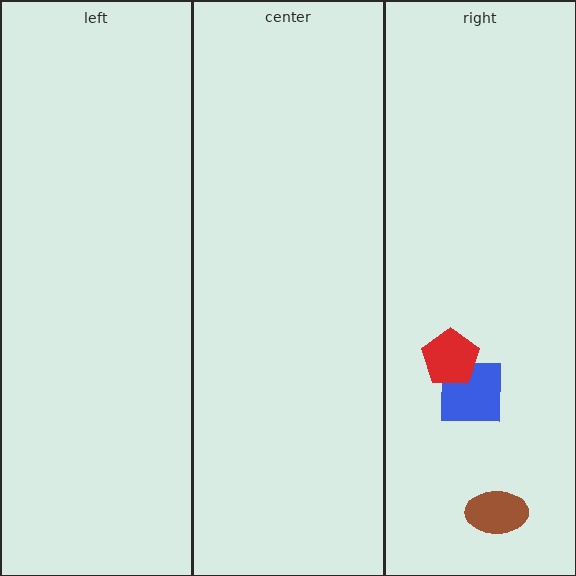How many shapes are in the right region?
3.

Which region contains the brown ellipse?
The right region.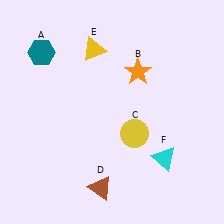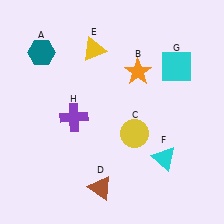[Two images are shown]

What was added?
A cyan square (G), a purple cross (H) were added in Image 2.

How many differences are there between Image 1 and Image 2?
There are 2 differences between the two images.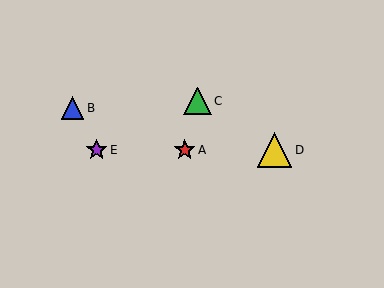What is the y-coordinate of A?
Object A is at y≈150.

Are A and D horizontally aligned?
Yes, both are at y≈150.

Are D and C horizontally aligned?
No, D is at y≈150 and C is at y≈101.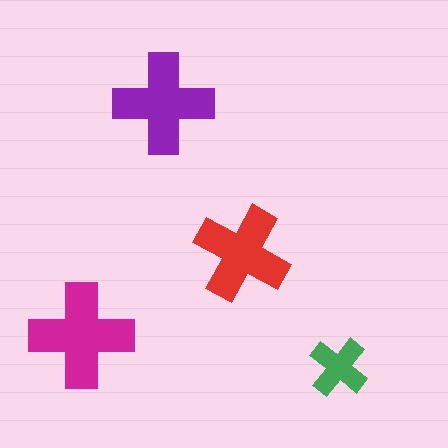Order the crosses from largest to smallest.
the magenta one, the purple one, the red one, the green one.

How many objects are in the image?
There are 4 objects in the image.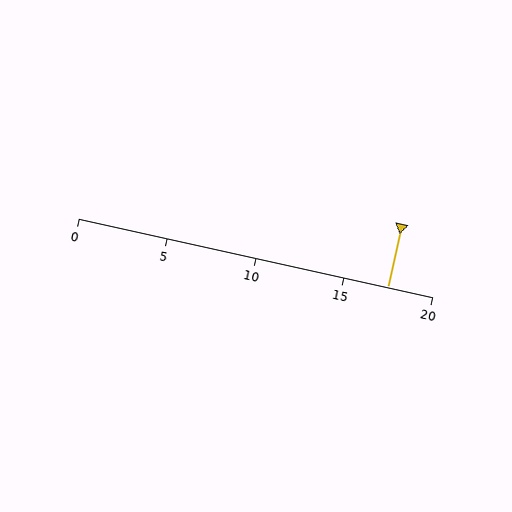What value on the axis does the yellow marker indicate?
The marker indicates approximately 17.5.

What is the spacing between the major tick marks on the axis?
The major ticks are spaced 5 apart.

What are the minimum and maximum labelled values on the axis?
The axis runs from 0 to 20.